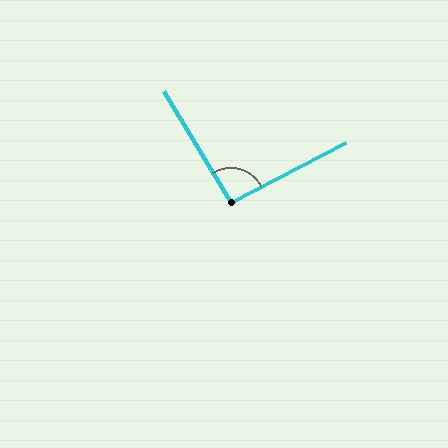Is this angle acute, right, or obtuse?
It is approximately a right angle.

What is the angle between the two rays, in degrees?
Approximately 94 degrees.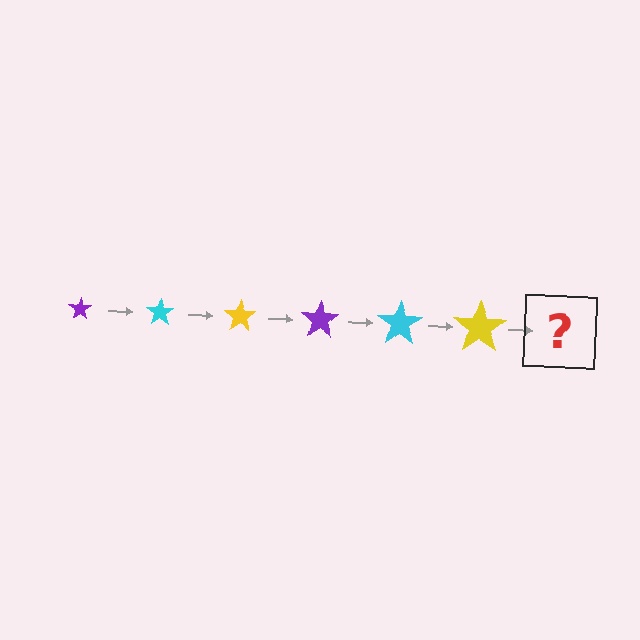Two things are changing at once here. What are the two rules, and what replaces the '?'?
The two rules are that the star grows larger each step and the color cycles through purple, cyan, and yellow. The '?' should be a purple star, larger than the previous one.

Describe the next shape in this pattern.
It should be a purple star, larger than the previous one.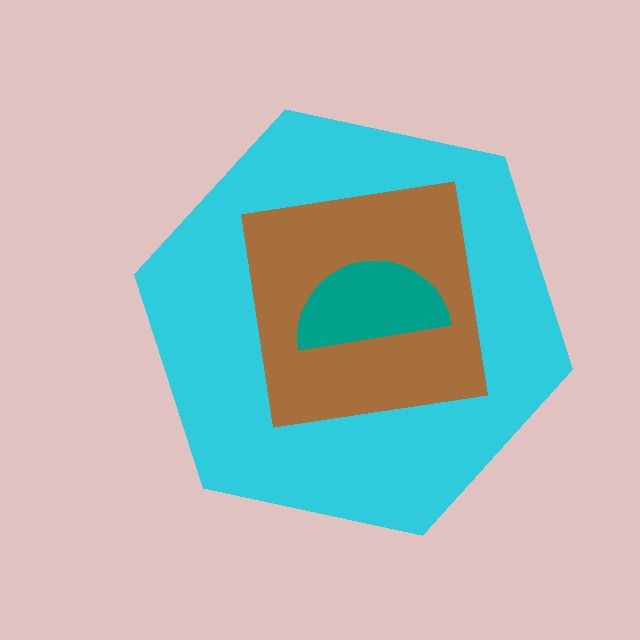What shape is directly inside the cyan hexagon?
The brown square.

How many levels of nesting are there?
3.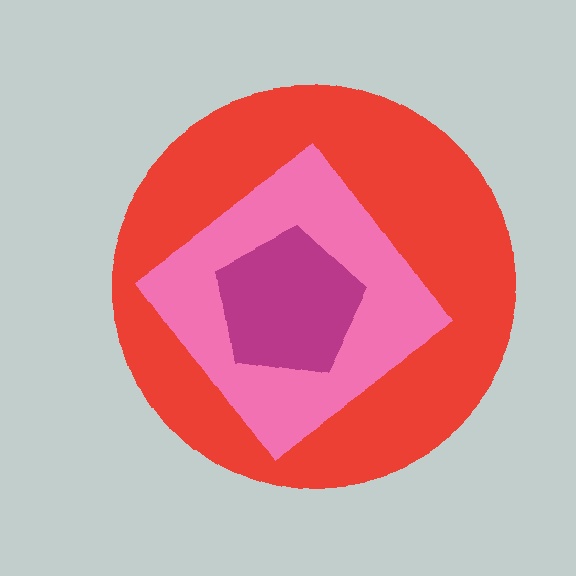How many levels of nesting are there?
3.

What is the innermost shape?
The magenta pentagon.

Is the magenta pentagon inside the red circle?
Yes.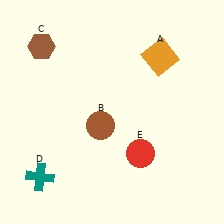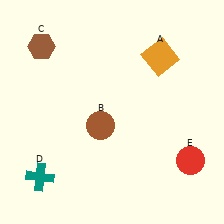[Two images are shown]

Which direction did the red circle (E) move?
The red circle (E) moved right.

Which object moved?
The red circle (E) moved right.